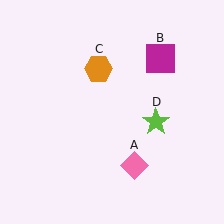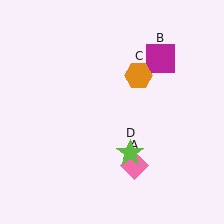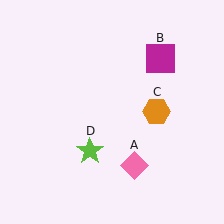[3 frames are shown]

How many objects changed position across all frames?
2 objects changed position: orange hexagon (object C), lime star (object D).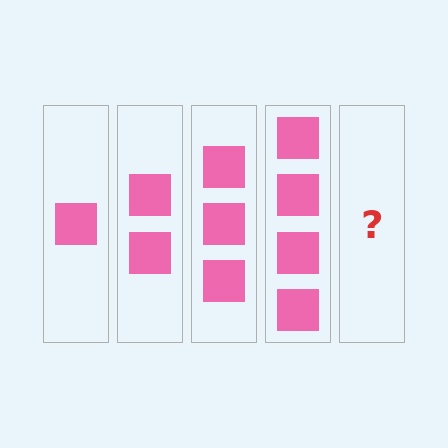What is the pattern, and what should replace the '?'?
The pattern is that each step adds one more square. The '?' should be 5 squares.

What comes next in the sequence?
The next element should be 5 squares.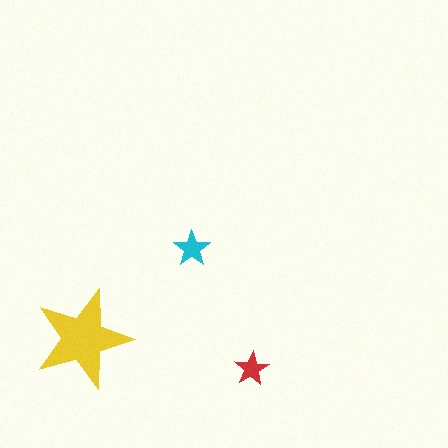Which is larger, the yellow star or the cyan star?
The yellow one.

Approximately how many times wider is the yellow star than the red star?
About 3 times wider.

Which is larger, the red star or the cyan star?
The cyan one.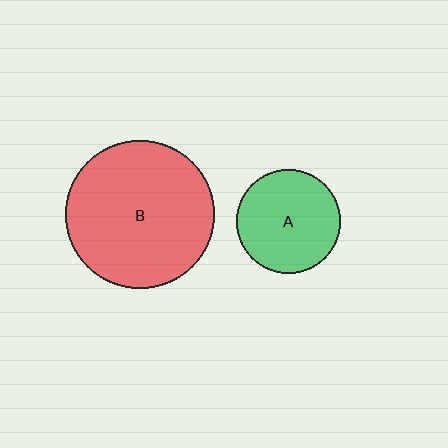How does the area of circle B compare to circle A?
Approximately 2.0 times.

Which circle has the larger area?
Circle B (red).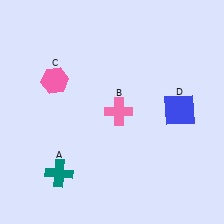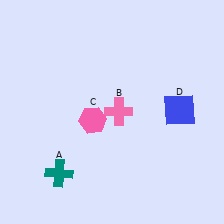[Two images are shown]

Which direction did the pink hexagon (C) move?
The pink hexagon (C) moved down.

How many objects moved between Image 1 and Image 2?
1 object moved between the two images.